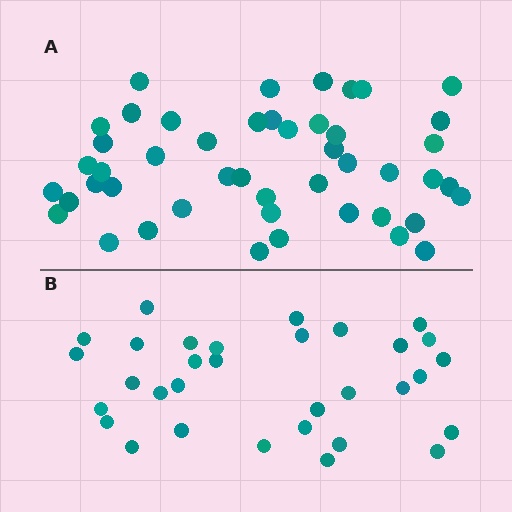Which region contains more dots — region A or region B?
Region A (the top region) has more dots.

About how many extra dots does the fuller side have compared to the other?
Region A has approximately 15 more dots than region B.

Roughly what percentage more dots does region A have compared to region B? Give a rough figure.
About 45% more.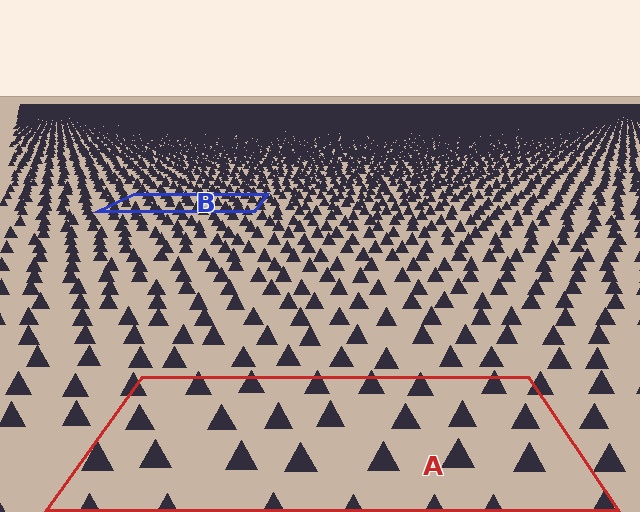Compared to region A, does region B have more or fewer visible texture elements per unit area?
Region B has more texture elements per unit area — they are packed more densely because it is farther away.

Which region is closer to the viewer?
Region A is closer. The texture elements there are larger and more spread out.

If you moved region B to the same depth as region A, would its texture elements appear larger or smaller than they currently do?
They would appear larger. At a closer depth, the same texture elements are projected at a bigger on-screen size.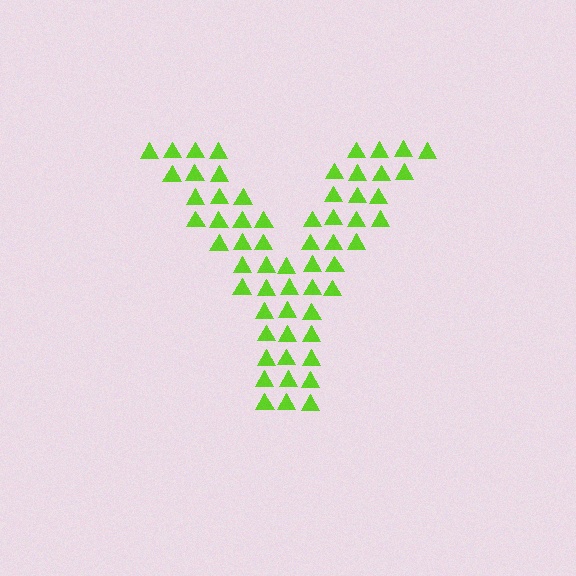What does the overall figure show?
The overall figure shows the letter Y.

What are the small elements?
The small elements are triangles.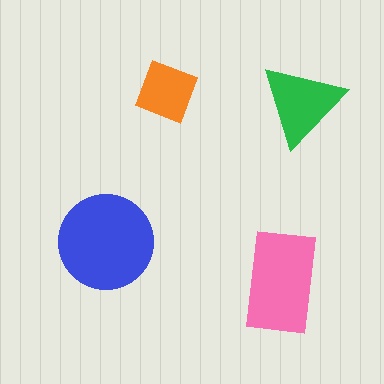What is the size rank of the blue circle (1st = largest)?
1st.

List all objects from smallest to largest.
The orange square, the green triangle, the pink rectangle, the blue circle.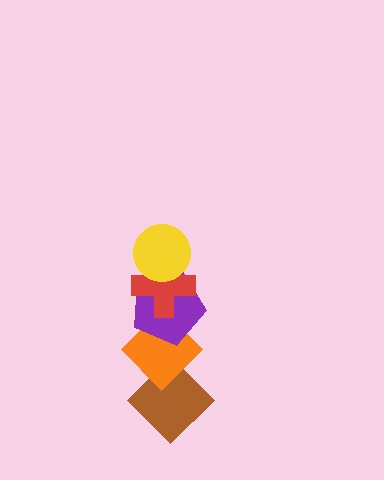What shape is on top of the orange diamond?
The purple pentagon is on top of the orange diamond.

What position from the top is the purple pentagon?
The purple pentagon is 3rd from the top.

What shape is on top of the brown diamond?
The orange diamond is on top of the brown diamond.